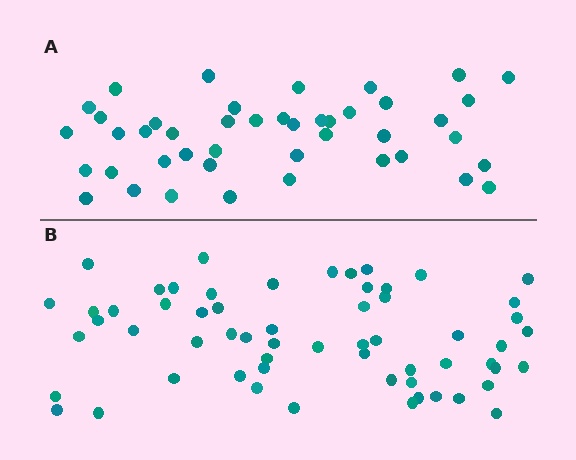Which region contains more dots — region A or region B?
Region B (the bottom region) has more dots.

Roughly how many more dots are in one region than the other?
Region B has approximately 15 more dots than region A.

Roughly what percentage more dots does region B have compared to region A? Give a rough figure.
About 35% more.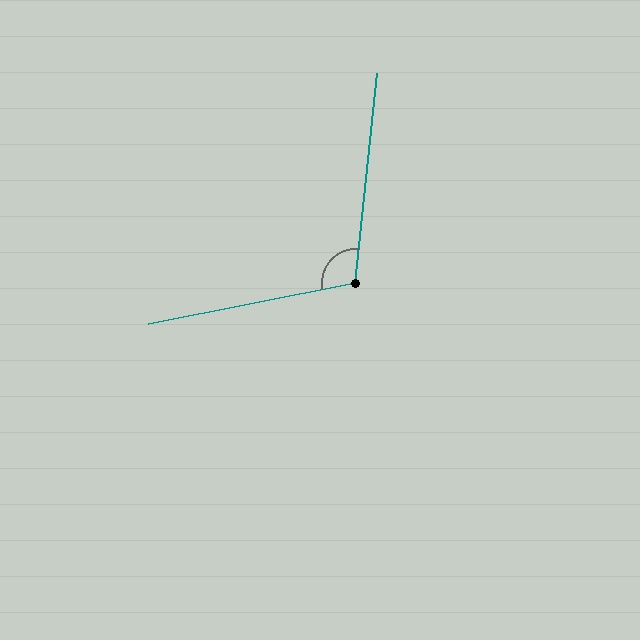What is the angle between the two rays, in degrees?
Approximately 107 degrees.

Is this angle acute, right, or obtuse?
It is obtuse.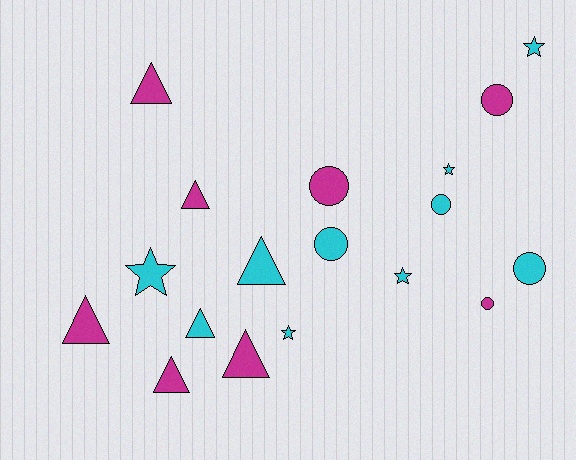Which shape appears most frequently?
Triangle, with 7 objects.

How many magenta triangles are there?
There are 5 magenta triangles.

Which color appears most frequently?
Cyan, with 10 objects.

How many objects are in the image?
There are 18 objects.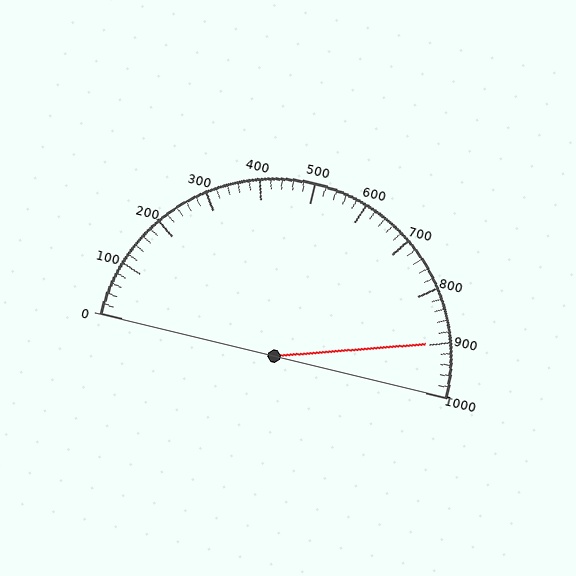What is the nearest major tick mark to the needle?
The nearest major tick mark is 900.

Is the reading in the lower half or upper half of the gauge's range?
The reading is in the upper half of the range (0 to 1000).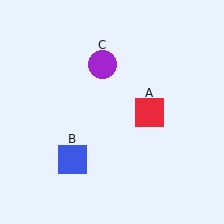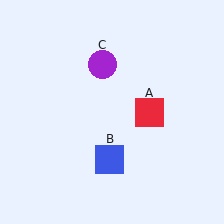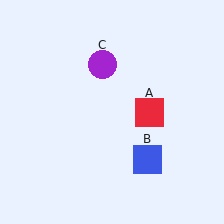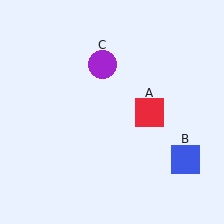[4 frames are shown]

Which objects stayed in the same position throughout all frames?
Red square (object A) and purple circle (object C) remained stationary.